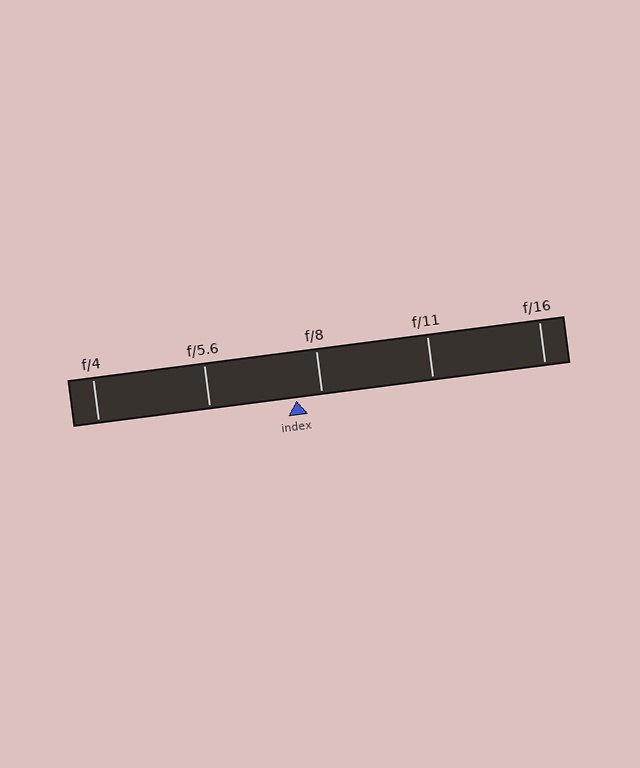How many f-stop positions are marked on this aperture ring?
There are 5 f-stop positions marked.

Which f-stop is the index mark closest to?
The index mark is closest to f/8.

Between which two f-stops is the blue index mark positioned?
The index mark is between f/5.6 and f/8.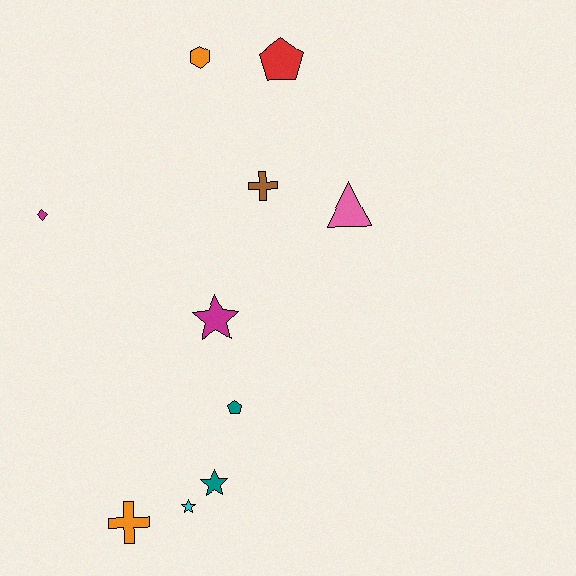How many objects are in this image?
There are 10 objects.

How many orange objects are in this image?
There are 2 orange objects.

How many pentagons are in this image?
There are 2 pentagons.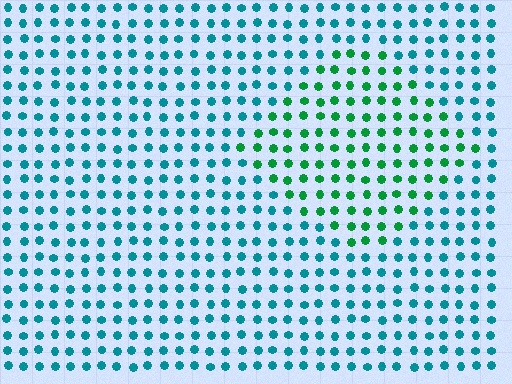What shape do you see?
I see a diamond.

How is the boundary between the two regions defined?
The boundary is defined purely by a slight shift in hue (about 43 degrees). Spacing, size, and orientation are identical on both sides.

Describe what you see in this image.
The image is filled with small teal elements in a uniform arrangement. A diamond-shaped region is visible where the elements are tinted to a slightly different hue, forming a subtle color boundary.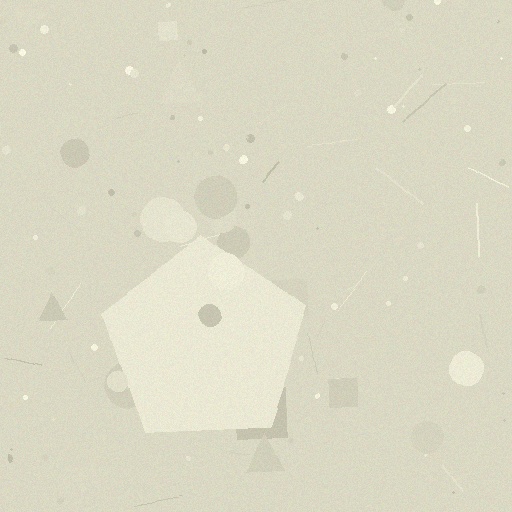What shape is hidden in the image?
A pentagon is hidden in the image.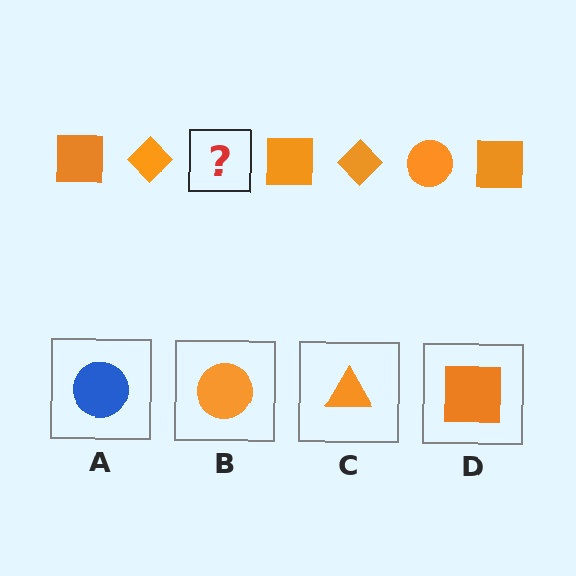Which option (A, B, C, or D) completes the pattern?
B.